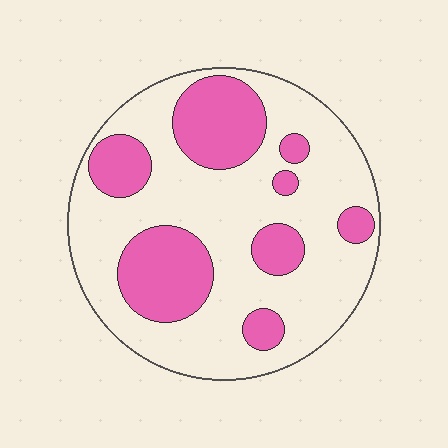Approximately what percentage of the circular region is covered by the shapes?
Approximately 30%.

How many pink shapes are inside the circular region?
8.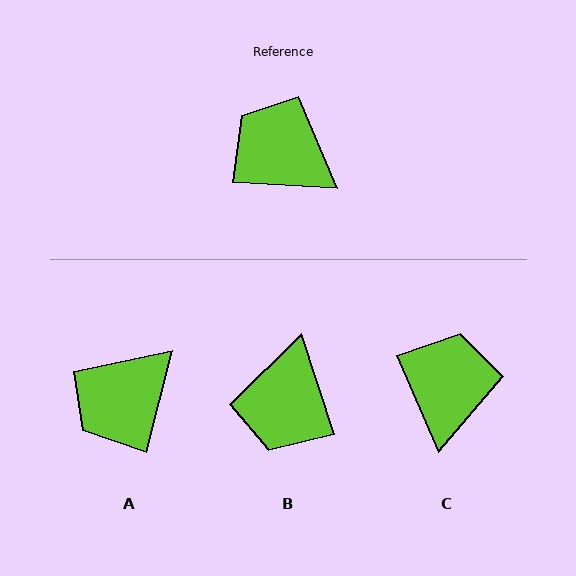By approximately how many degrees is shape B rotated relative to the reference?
Approximately 112 degrees counter-clockwise.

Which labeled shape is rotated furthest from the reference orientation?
B, about 112 degrees away.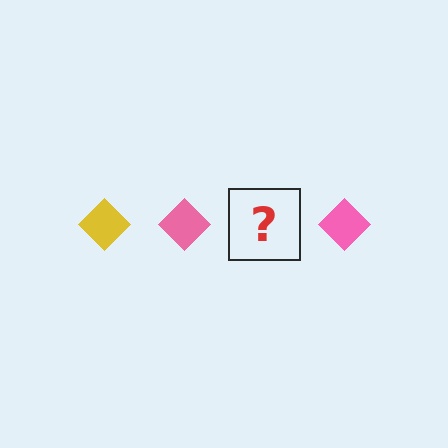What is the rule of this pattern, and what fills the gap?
The rule is that the pattern cycles through yellow, pink diamonds. The gap should be filled with a yellow diamond.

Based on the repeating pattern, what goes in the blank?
The blank should be a yellow diamond.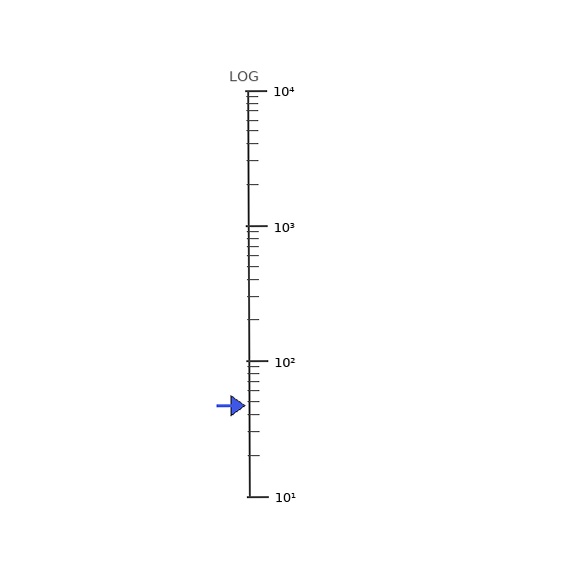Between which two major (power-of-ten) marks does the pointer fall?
The pointer is between 10 and 100.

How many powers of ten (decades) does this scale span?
The scale spans 3 decades, from 10 to 10000.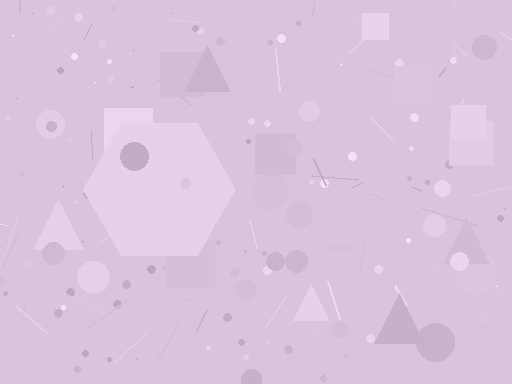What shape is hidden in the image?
A hexagon is hidden in the image.